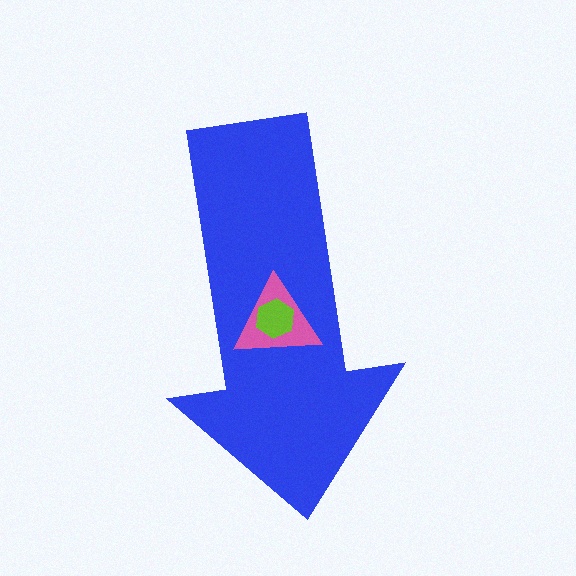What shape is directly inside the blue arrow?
The pink triangle.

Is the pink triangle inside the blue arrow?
Yes.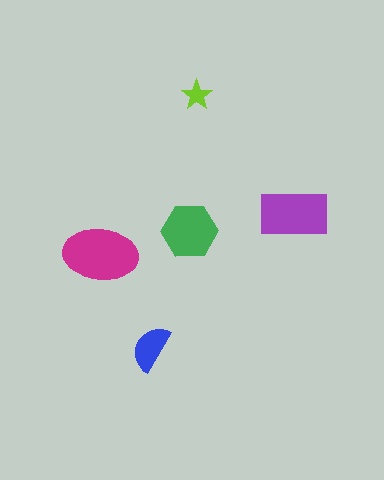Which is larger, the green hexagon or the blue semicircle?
The green hexagon.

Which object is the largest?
The magenta ellipse.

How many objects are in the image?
There are 5 objects in the image.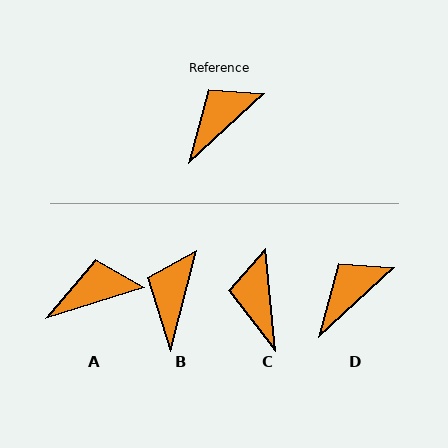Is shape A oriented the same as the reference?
No, it is off by about 26 degrees.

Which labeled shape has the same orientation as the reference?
D.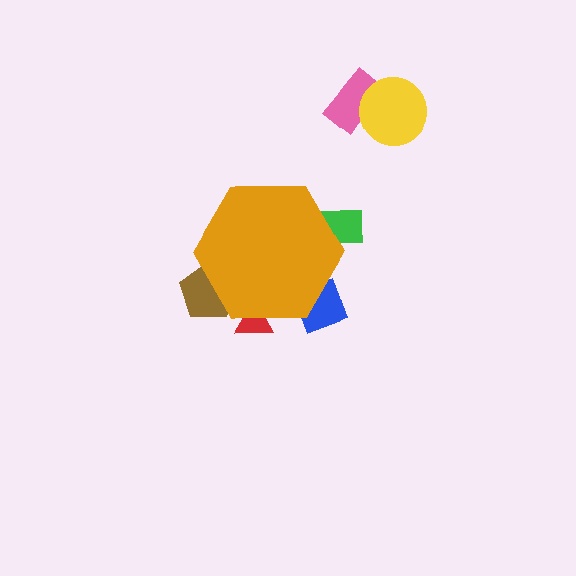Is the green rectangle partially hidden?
Yes, the green rectangle is partially hidden behind the orange hexagon.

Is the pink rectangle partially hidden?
No, the pink rectangle is fully visible.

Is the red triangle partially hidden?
Yes, the red triangle is partially hidden behind the orange hexagon.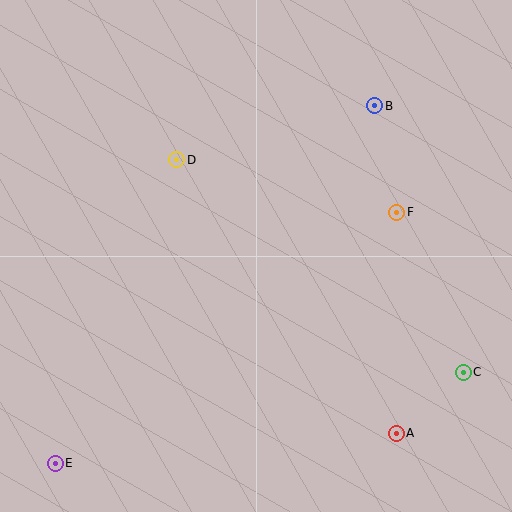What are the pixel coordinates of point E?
Point E is at (55, 463).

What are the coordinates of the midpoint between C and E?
The midpoint between C and E is at (259, 418).